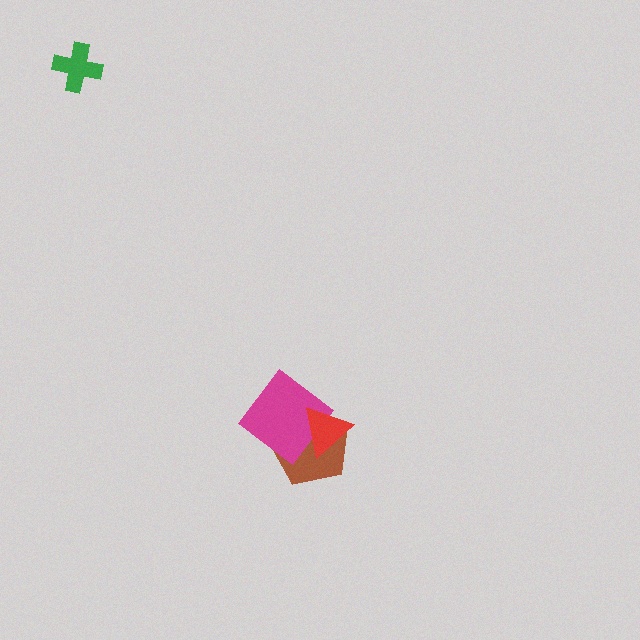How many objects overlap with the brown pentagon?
2 objects overlap with the brown pentagon.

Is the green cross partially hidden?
No, no other shape covers it.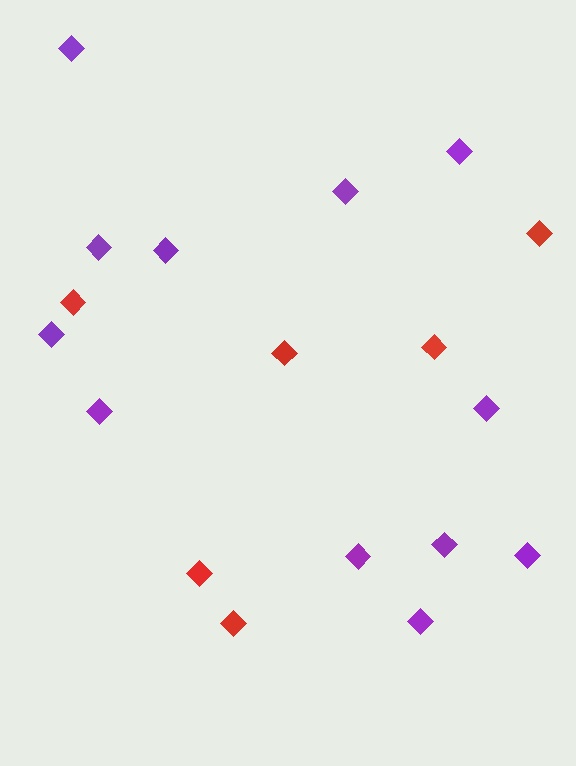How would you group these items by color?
There are 2 groups: one group of purple diamonds (12) and one group of red diamonds (6).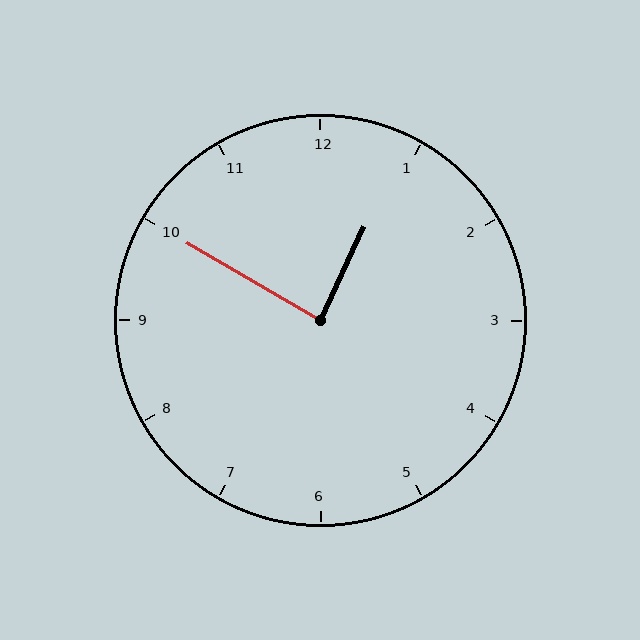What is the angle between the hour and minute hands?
Approximately 85 degrees.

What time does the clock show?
12:50.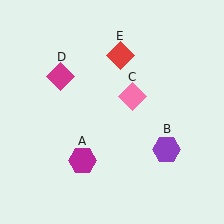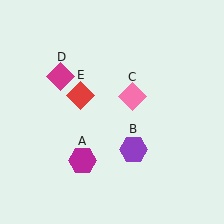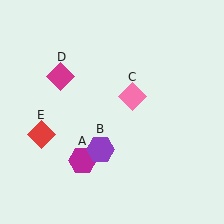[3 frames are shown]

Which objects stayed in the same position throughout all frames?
Magenta hexagon (object A) and pink diamond (object C) and magenta diamond (object D) remained stationary.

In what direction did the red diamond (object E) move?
The red diamond (object E) moved down and to the left.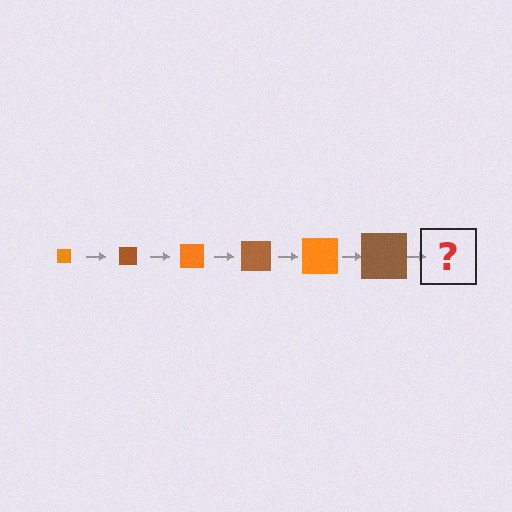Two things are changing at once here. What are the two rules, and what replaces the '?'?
The two rules are that the square grows larger each step and the color cycles through orange and brown. The '?' should be an orange square, larger than the previous one.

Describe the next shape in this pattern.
It should be an orange square, larger than the previous one.